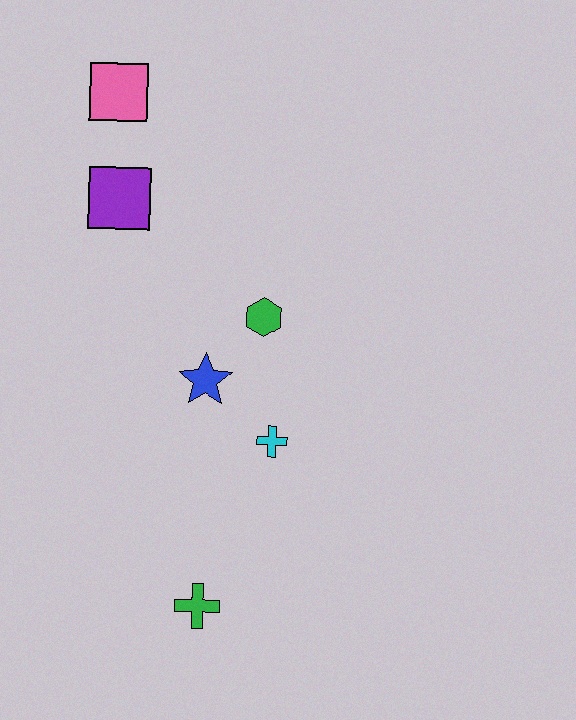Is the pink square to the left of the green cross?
Yes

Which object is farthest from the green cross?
The pink square is farthest from the green cross.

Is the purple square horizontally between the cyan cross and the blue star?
No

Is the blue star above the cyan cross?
Yes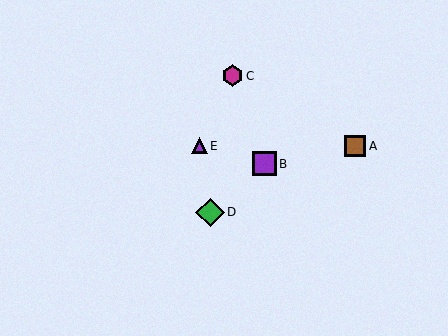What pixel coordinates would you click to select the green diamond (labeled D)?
Click at (210, 212) to select the green diamond D.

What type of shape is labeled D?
Shape D is a green diamond.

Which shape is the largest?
The green diamond (labeled D) is the largest.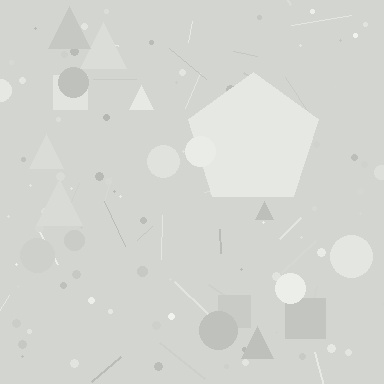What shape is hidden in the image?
A pentagon is hidden in the image.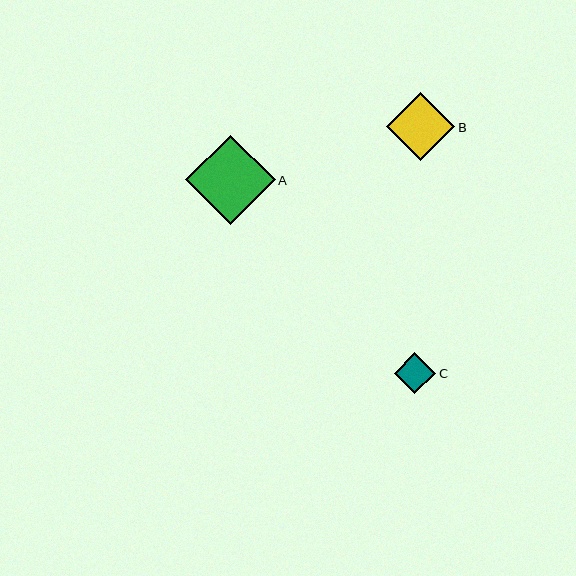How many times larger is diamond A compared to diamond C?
Diamond A is approximately 2.2 times the size of diamond C.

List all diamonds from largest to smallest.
From largest to smallest: A, B, C.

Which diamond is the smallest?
Diamond C is the smallest with a size of approximately 41 pixels.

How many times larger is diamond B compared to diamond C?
Diamond B is approximately 1.7 times the size of diamond C.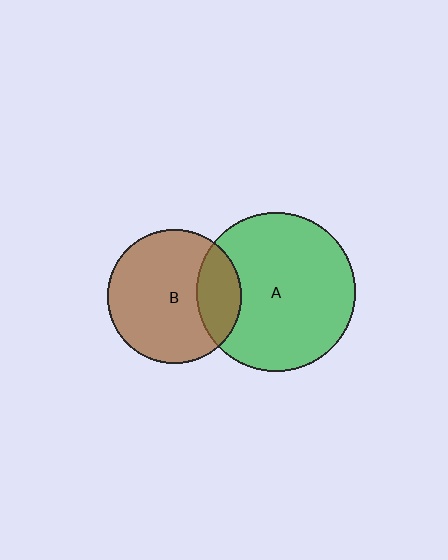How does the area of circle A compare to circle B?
Approximately 1.4 times.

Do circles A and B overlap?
Yes.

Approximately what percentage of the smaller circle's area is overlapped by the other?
Approximately 25%.